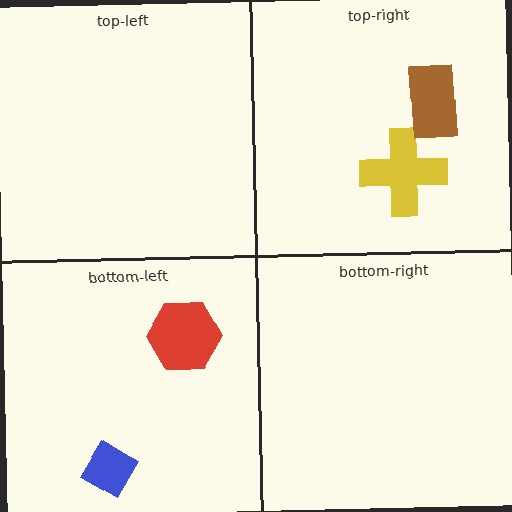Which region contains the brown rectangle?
The top-right region.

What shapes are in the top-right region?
The yellow cross, the brown rectangle.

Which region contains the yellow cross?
The top-right region.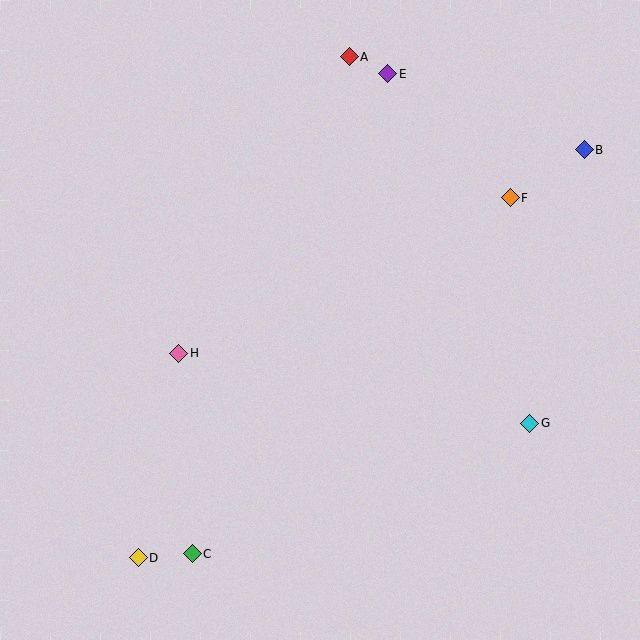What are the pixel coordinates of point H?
Point H is at (179, 353).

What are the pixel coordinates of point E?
Point E is at (388, 74).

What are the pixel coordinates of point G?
Point G is at (530, 423).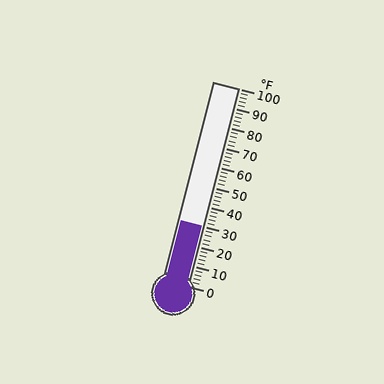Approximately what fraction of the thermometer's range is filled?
The thermometer is filled to approximately 30% of its range.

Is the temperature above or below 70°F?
The temperature is below 70°F.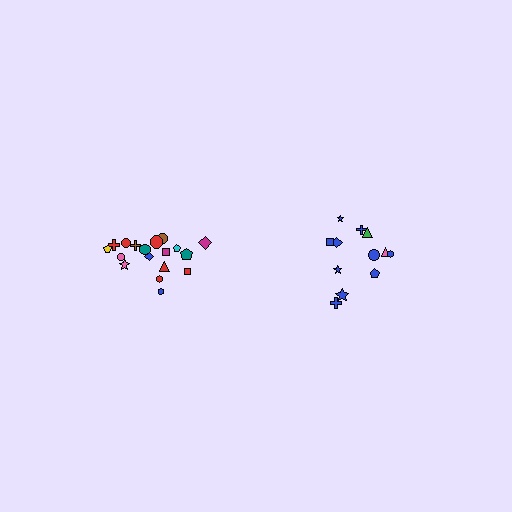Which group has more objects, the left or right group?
The left group.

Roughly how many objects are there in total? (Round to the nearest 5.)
Roughly 30 objects in total.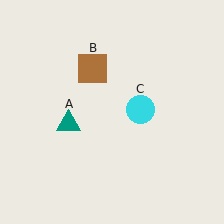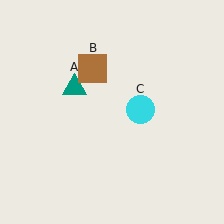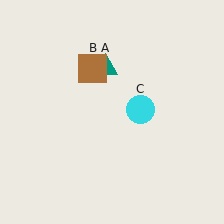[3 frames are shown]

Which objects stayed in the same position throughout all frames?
Brown square (object B) and cyan circle (object C) remained stationary.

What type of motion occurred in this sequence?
The teal triangle (object A) rotated clockwise around the center of the scene.